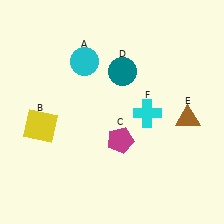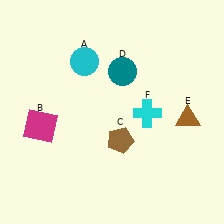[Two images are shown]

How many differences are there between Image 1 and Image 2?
There are 2 differences between the two images.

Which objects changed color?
B changed from yellow to magenta. C changed from magenta to brown.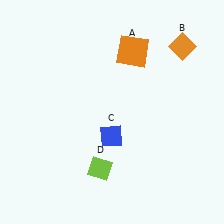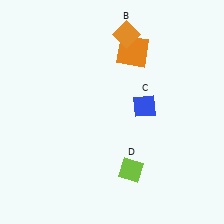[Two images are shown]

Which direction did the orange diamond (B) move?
The orange diamond (B) moved left.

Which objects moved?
The objects that moved are: the orange diamond (B), the blue diamond (C), the lime diamond (D).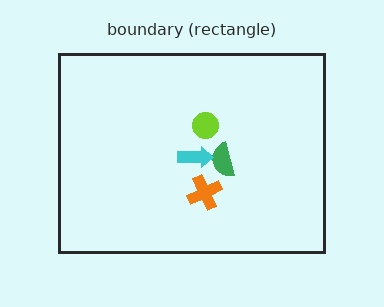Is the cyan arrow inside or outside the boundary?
Inside.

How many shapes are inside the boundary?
4 inside, 0 outside.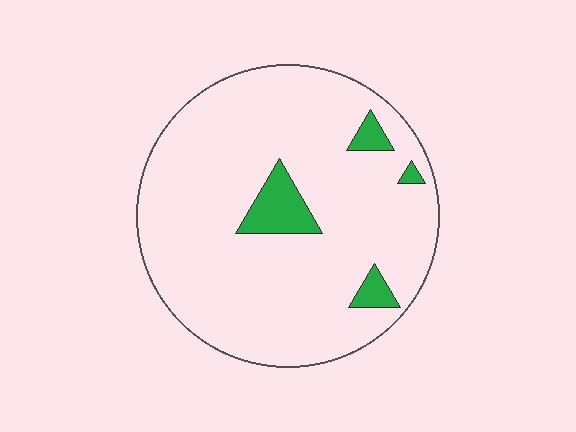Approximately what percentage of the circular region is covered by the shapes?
Approximately 10%.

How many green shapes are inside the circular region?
4.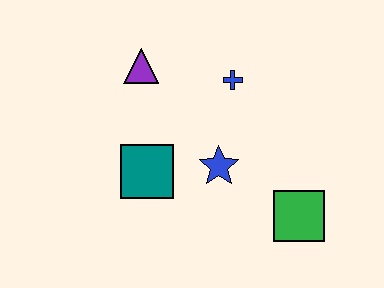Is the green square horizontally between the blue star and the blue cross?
No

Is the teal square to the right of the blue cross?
No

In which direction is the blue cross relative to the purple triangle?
The blue cross is to the right of the purple triangle.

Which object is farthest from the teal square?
The green square is farthest from the teal square.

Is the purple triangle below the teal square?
No